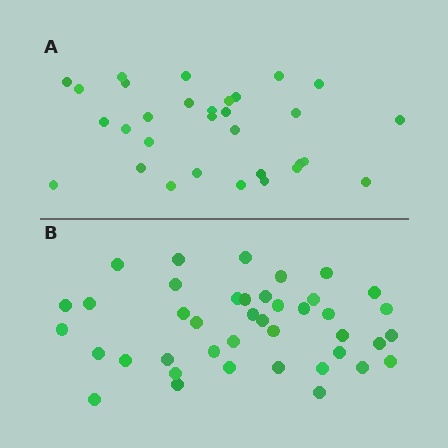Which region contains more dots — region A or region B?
Region B (the bottom region) has more dots.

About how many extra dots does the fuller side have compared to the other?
Region B has roughly 10 or so more dots than region A.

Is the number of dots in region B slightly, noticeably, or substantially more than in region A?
Region B has noticeably more, but not dramatically so. The ratio is roughly 1.3 to 1.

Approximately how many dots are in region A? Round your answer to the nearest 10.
About 30 dots. (The exact count is 31, which rounds to 30.)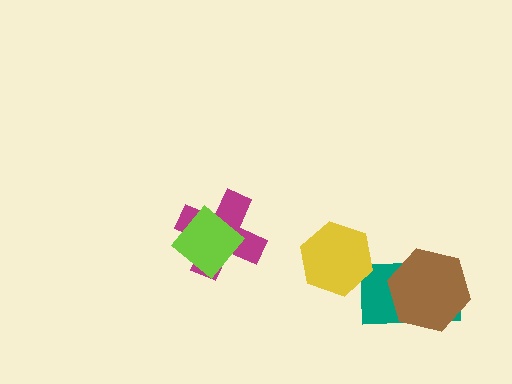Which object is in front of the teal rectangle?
The brown hexagon is in front of the teal rectangle.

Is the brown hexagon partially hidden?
No, no other shape covers it.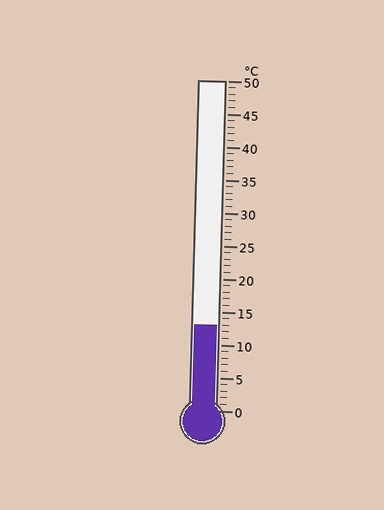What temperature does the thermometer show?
The thermometer shows approximately 13°C.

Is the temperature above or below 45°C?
The temperature is below 45°C.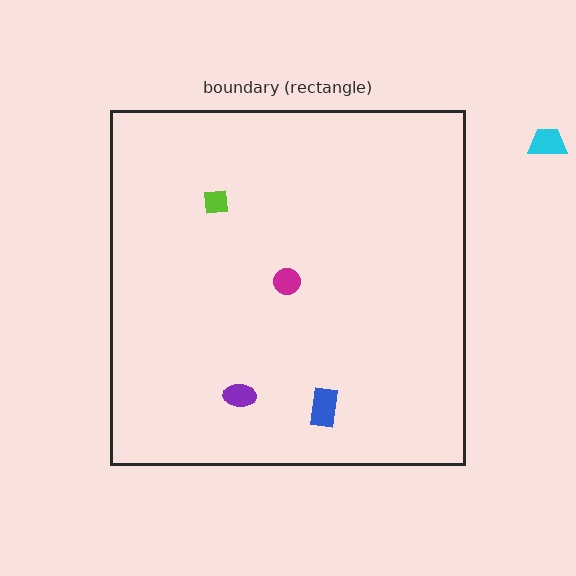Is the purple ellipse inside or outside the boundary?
Inside.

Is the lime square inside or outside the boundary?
Inside.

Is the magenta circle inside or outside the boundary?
Inside.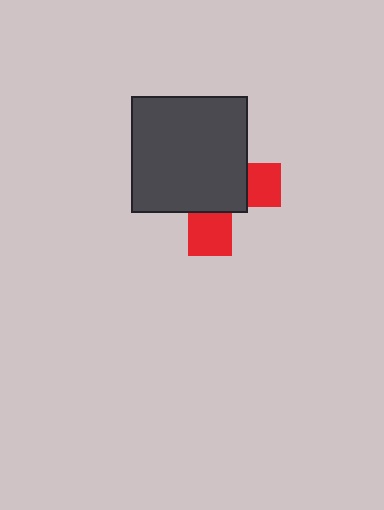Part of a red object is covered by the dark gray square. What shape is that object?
It is a cross.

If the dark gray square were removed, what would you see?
You would see the complete red cross.